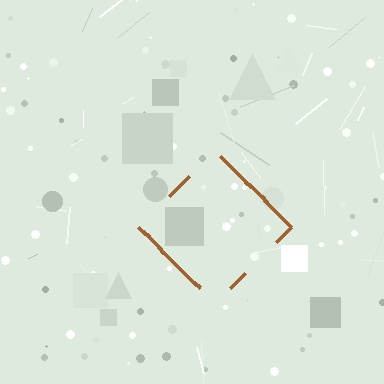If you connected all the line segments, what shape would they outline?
They would outline a diamond.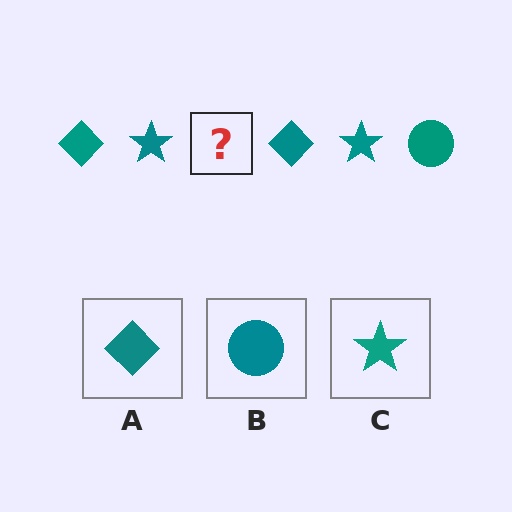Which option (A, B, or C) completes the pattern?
B.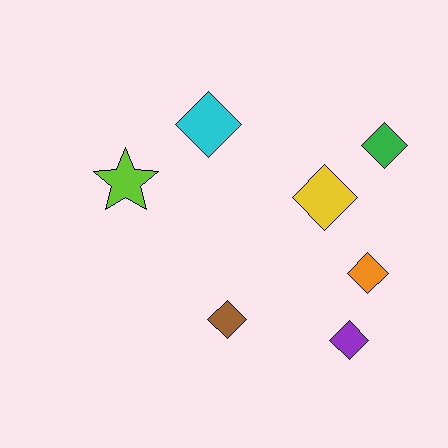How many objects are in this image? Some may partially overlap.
There are 7 objects.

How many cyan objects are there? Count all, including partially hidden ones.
There is 1 cyan object.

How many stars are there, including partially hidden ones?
There is 1 star.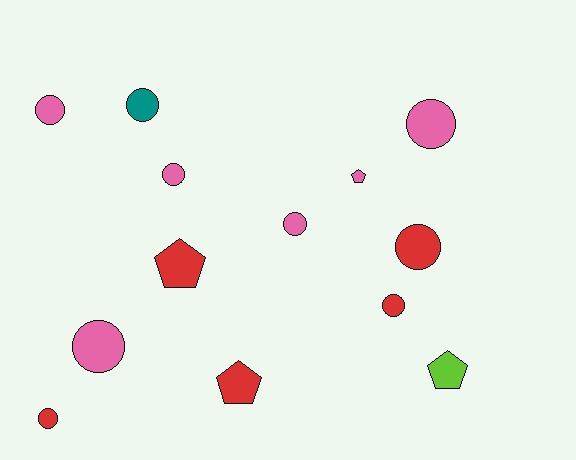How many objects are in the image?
There are 13 objects.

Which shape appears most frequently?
Circle, with 9 objects.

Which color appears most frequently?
Pink, with 6 objects.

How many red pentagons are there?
There are 2 red pentagons.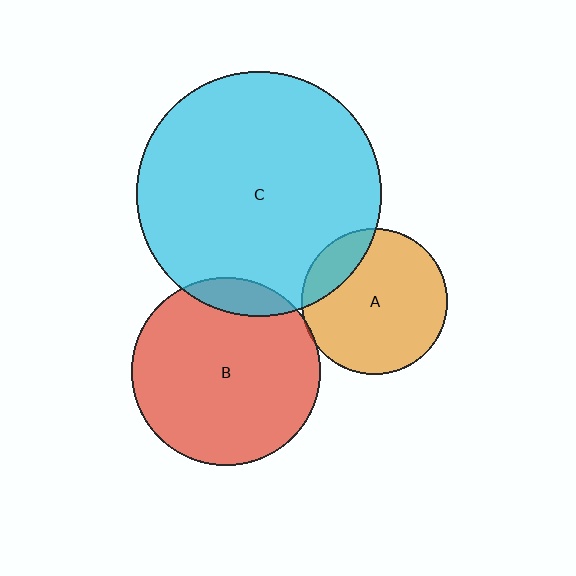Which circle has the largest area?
Circle C (cyan).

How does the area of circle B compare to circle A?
Approximately 1.7 times.